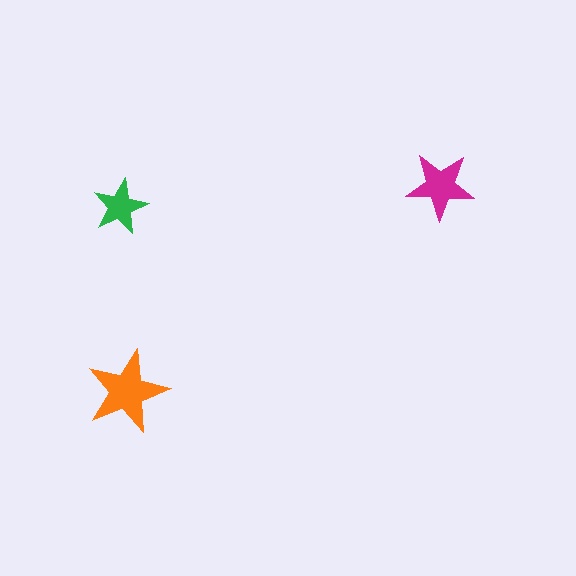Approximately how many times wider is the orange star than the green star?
About 1.5 times wider.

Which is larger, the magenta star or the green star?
The magenta one.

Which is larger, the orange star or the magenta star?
The orange one.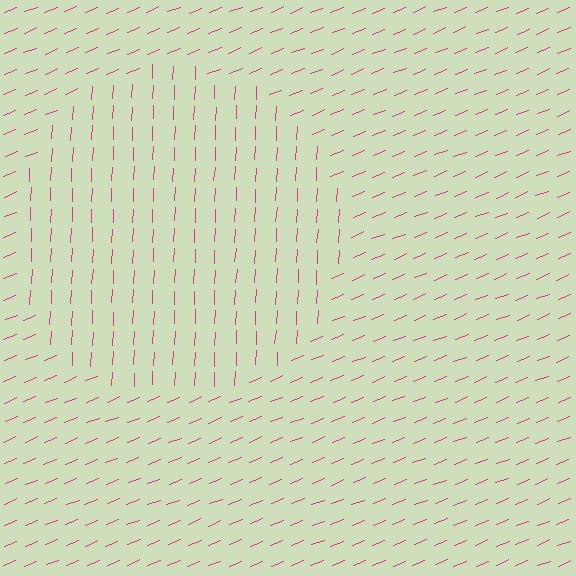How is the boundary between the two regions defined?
The boundary is defined purely by a change in line orientation (approximately 65 degrees difference). All lines are the same color and thickness.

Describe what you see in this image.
The image is filled with small magenta line segments. A circle region in the image has lines oriented differently from the surrounding lines, creating a visible texture boundary.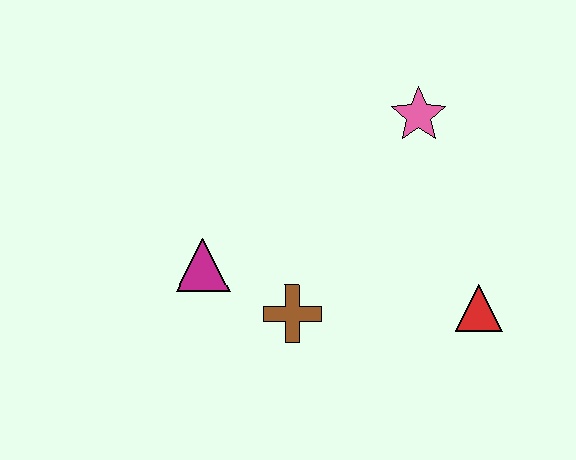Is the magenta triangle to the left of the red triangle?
Yes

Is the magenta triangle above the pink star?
No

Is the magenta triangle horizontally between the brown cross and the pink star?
No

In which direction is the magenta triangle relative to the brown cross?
The magenta triangle is to the left of the brown cross.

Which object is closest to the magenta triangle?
The brown cross is closest to the magenta triangle.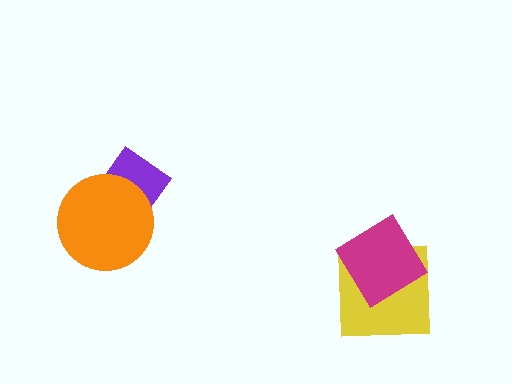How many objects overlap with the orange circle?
1 object overlaps with the orange circle.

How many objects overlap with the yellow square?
1 object overlaps with the yellow square.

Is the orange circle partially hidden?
No, no other shape covers it.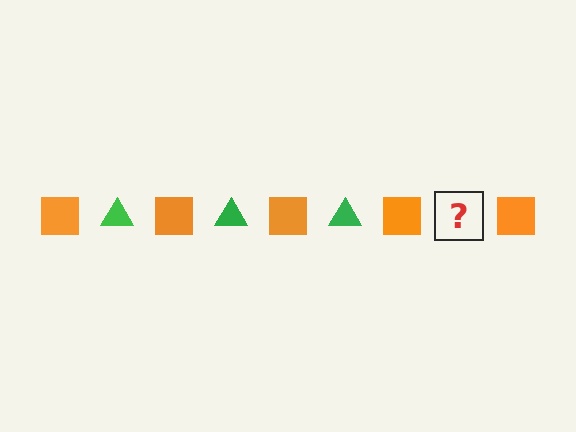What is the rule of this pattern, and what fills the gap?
The rule is that the pattern alternates between orange square and green triangle. The gap should be filled with a green triangle.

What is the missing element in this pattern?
The missing element is a green triangle.